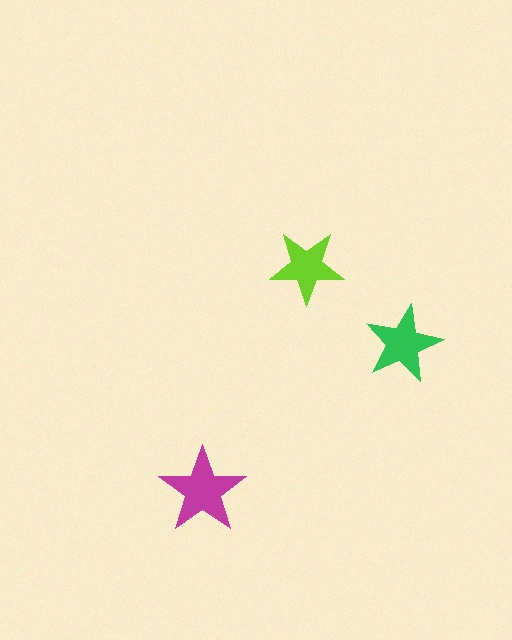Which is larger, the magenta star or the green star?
The magenta one.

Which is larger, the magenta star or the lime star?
The magenta one.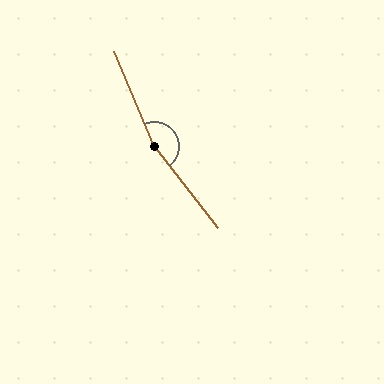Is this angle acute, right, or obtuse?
It is obtuse.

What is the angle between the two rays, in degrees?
Approximately 165 degrees.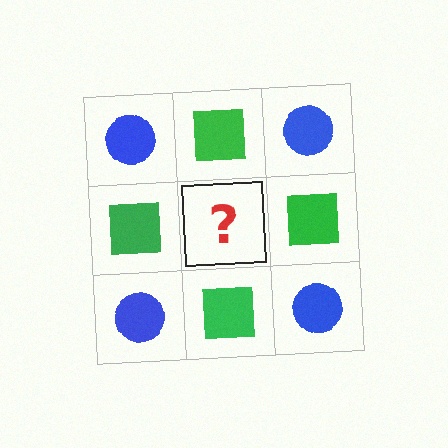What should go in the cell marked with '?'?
The missing cell should contain a blue circle.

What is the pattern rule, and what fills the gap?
The rule is that it alternates blue circle and green square in a checkerboard pattern. The gap should be filled with a blue circle.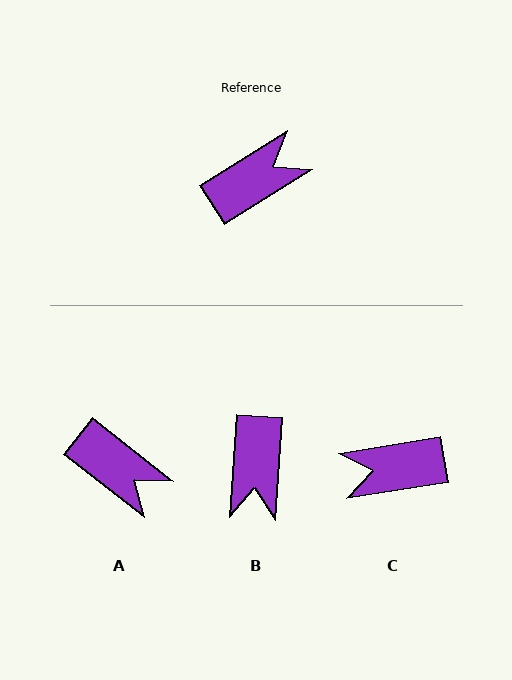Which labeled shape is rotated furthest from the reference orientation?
C, about 157 degrees away.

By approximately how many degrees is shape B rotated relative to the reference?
Approximately 127 degrees clockwise.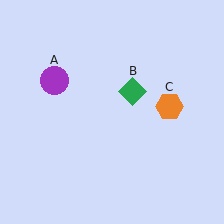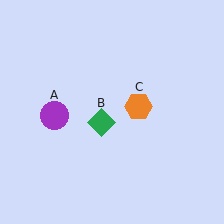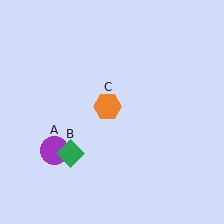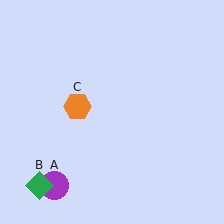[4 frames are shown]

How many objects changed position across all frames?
3 objects changed position: purple circle (object A), green diamond (object B), orange hexagon (object C).